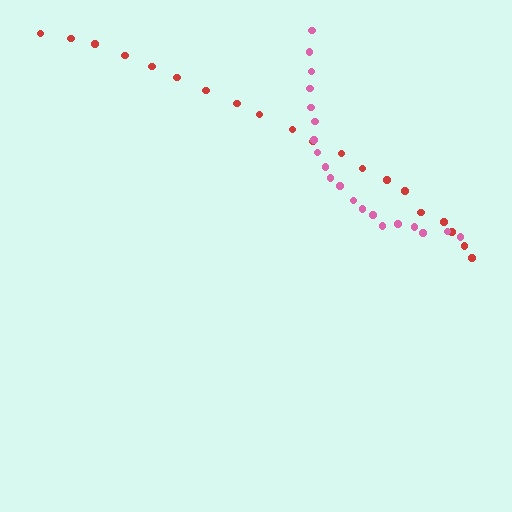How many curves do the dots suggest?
There are 2 distinct paths.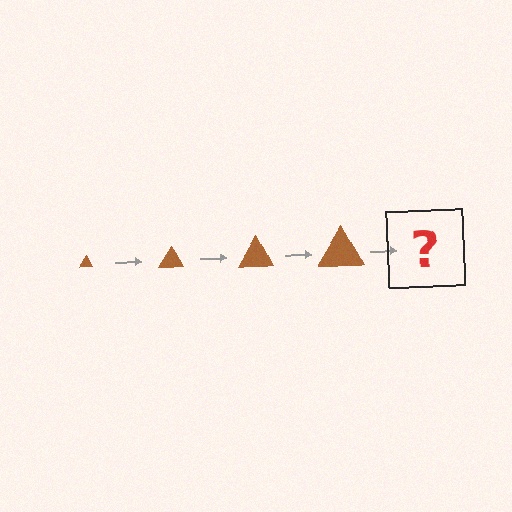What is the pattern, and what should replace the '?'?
The pattern is that the triangle gets progressively larger each step. The '?' should be a brown triangle, larger than the previous one.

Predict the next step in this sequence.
The next step is a brown triangle, larger than the previous one.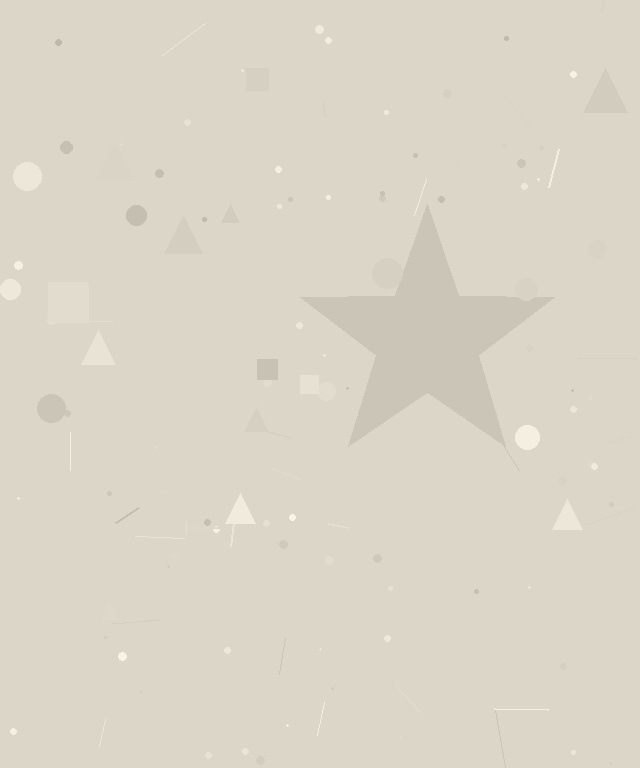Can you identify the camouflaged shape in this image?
The camouflaged shape is a star.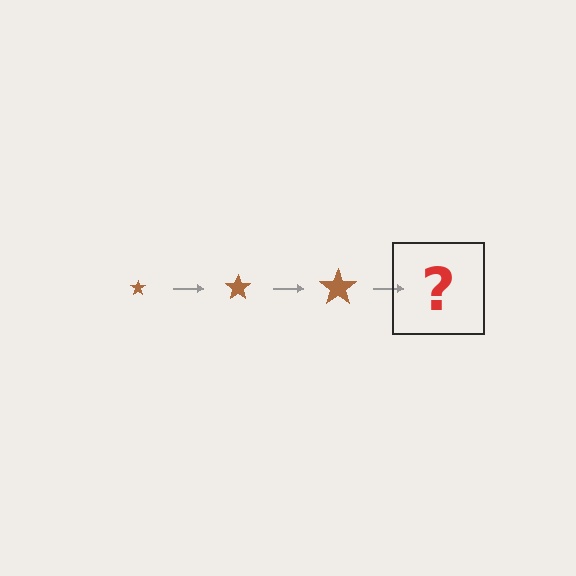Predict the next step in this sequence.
The next step is a brown star, larger than the previous one.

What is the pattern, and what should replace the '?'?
The pattern is that the star gets progressively larger each step. The '?' should be a brown star, larger than the previous one.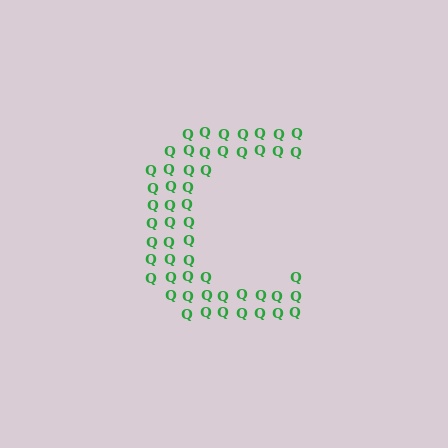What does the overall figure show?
The overall figure shows the letter C.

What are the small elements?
The small elements are letter Q's.